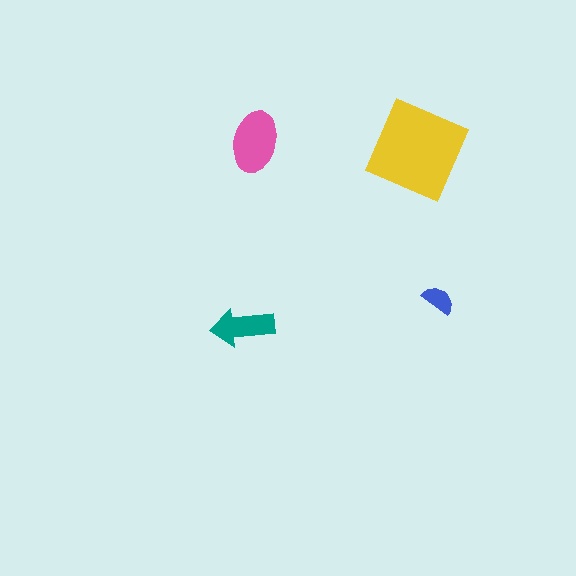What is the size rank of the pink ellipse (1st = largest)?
2nd.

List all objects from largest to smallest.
The yellow diamond, the pink ellipse, the teal arrow, the blue semicircle.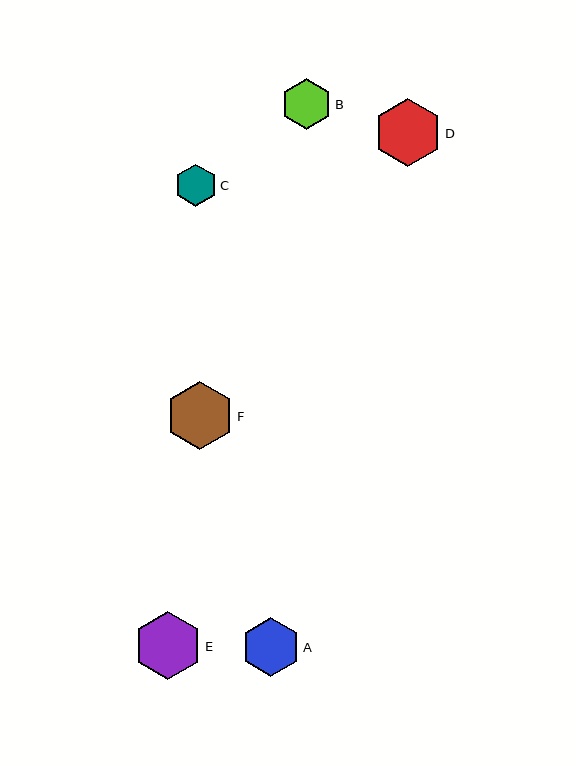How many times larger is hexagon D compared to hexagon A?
Hexagon D is approximately 1.2 times the size of hexagon A.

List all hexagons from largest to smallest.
From largest to smallest: D, E, F, A, B, C.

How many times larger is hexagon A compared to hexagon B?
Hexagon A is approximately 1.2 times the size of hexagon B.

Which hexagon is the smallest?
Hexagon C is the smallest with a size of approximately 42 pixels.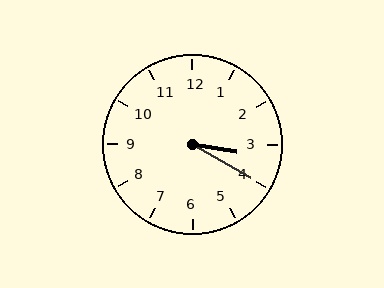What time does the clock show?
3:20.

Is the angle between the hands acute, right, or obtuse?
It is acute.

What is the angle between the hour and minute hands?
Approximately 20 degrees.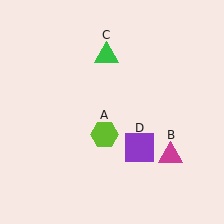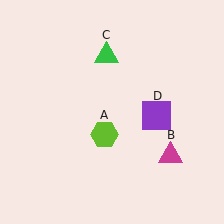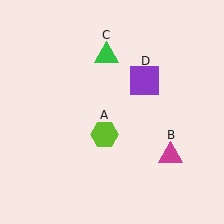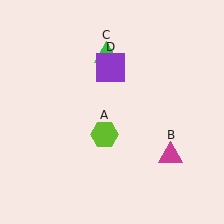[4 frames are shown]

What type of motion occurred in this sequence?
The purple square (object D) rotated counterclockwise around the center of the scene.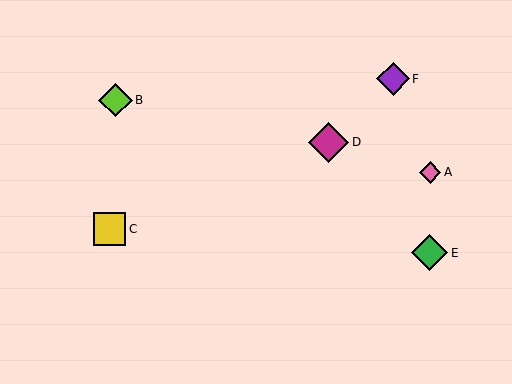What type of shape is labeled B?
Shape B is a lime diamond.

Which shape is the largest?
The magenta diamond (labeled D) is the largest.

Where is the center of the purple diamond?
The center of the purple diamond is at (393, 79).